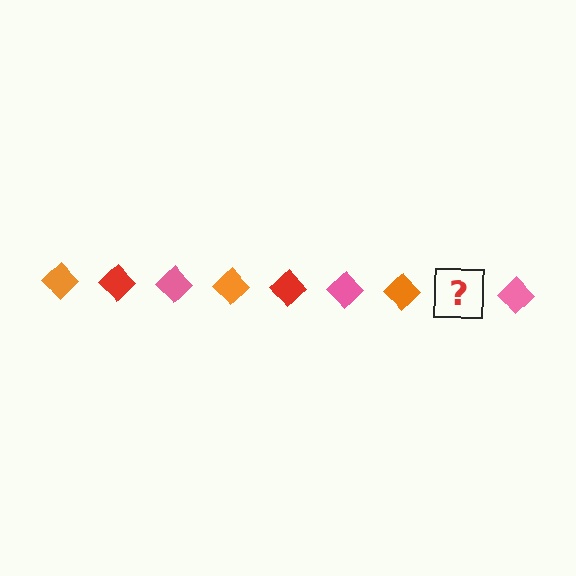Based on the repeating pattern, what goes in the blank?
The blank should be a red diamond.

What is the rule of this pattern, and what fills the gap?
The rule is that the pattern cycles through orange, red, pink diamonds. The gap should be filled with a red diamond.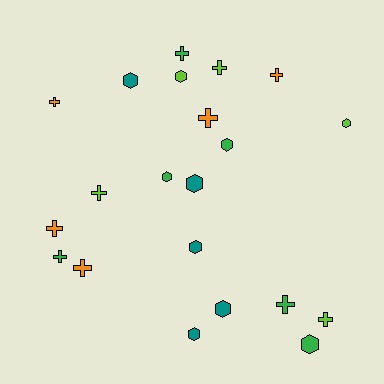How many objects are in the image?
There are 21 objects.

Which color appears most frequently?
Green, with 6 objects.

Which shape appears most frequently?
Cross, with 11 objects.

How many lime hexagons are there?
There are 2 lime hexagons.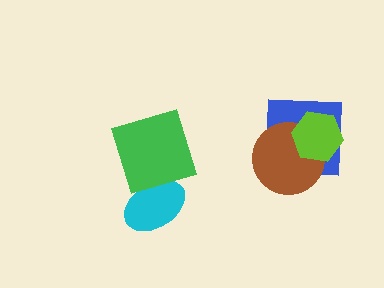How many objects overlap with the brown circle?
2 objects overlap with the brown circle.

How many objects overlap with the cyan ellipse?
1 object overlaps with the cyan ellipse.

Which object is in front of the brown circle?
The lime hexagon is in front of the brown circle.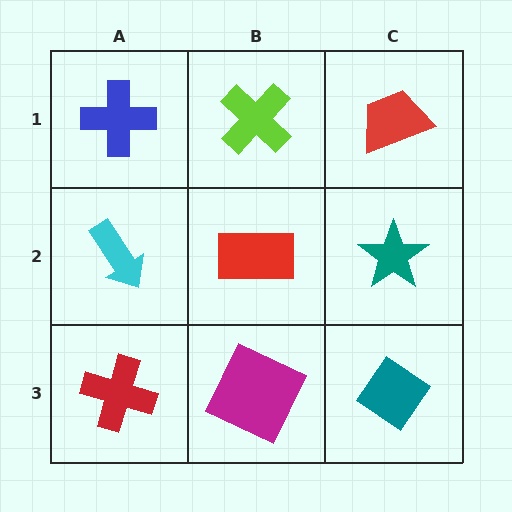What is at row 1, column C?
A red trapezoid.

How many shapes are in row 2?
3 shapes.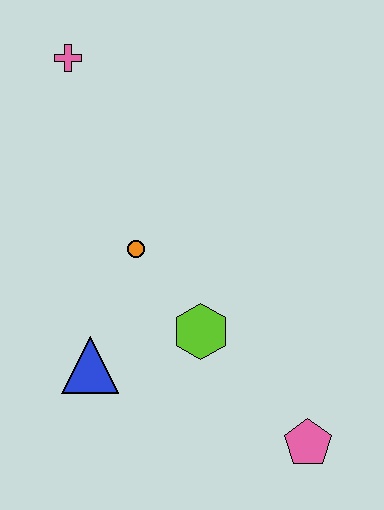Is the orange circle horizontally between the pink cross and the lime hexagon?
Yes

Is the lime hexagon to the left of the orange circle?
No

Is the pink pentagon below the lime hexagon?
Yes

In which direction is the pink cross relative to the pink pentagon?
The pink cross is above the pink pentagon.